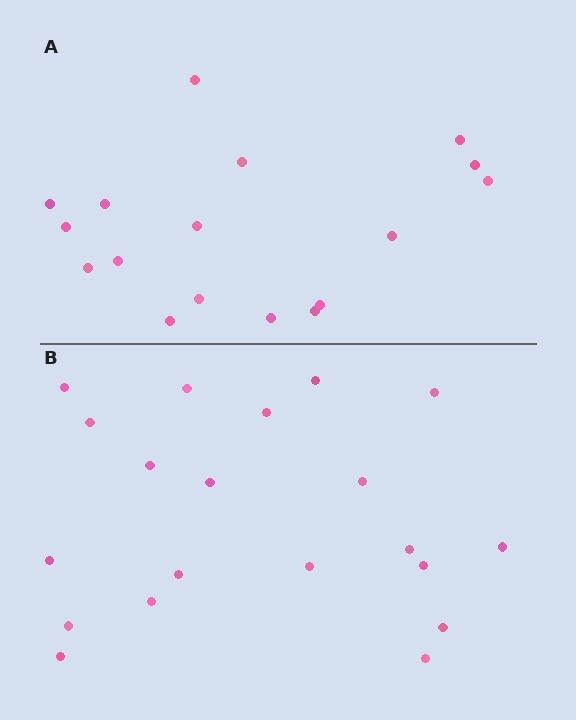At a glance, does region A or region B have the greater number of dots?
Region B (the bottom region) has more dots.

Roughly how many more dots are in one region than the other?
Region B has just a few more — roughly 2 or 3 more dots than region A.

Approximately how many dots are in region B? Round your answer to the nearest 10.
About 20 dots.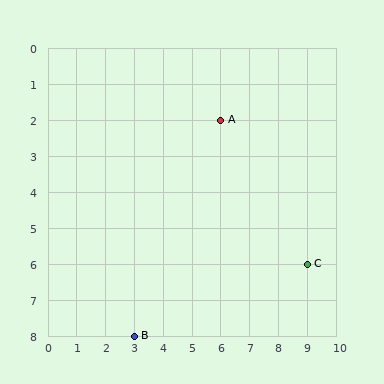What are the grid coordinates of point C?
Point C is at grid coordinates (9, 6).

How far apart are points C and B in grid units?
Points C and B are 6 columns and 2 rows apart (about 6.3 grid units diagonally).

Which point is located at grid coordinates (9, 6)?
Point C is at (9, 6).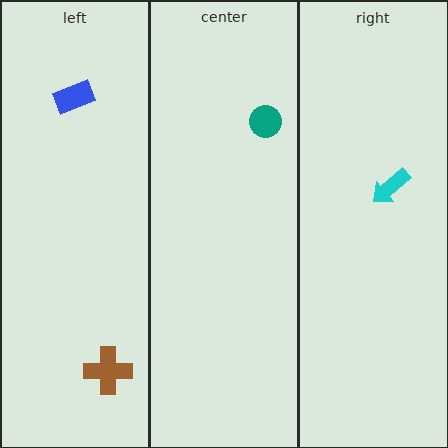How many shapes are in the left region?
2.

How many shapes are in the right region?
1.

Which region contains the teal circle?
The center region.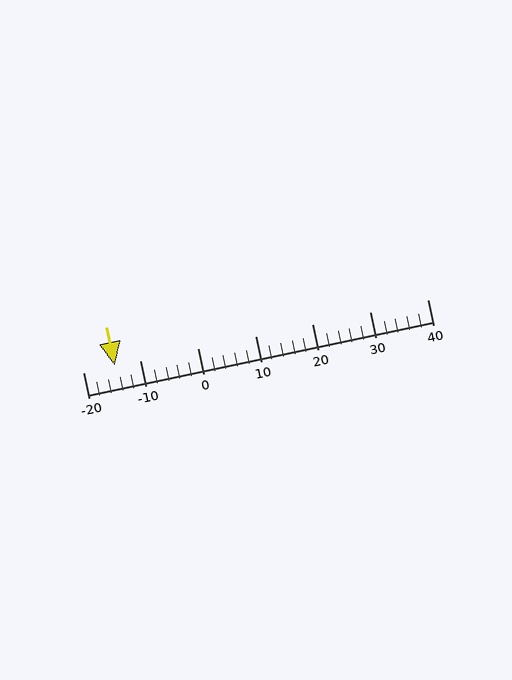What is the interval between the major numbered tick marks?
The major tick marks are spaced 10 units apart.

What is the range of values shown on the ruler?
The ruler shows values from -20 to 40.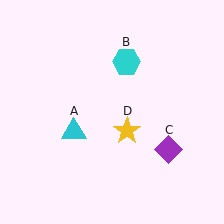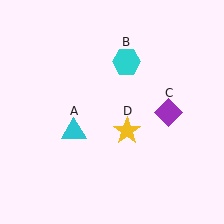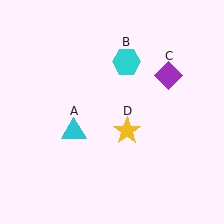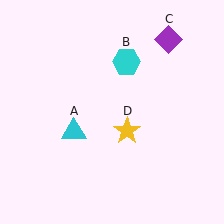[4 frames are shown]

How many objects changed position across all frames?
1 object changed position: purple diamond (object C).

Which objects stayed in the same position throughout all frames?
Cyan triangle (object A) and cyan hexagon (object B) and yellow star (object D) remained stationary.